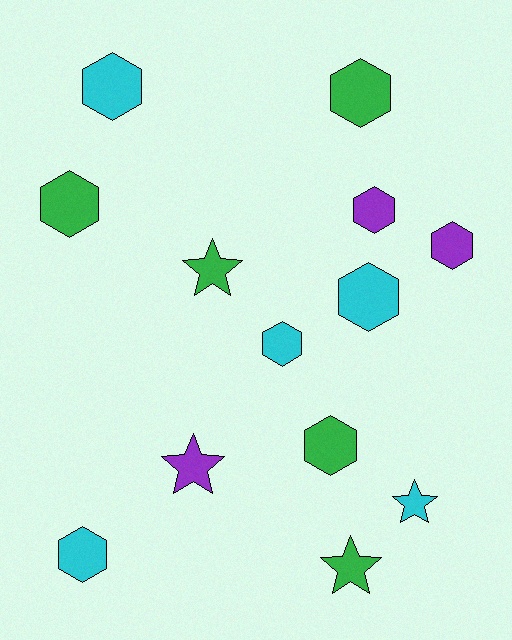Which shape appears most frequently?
Hexagon, with 9 objects.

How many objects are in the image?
There are 13 objects.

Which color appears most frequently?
Green, with 5 objects.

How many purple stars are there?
There is 1 purple star.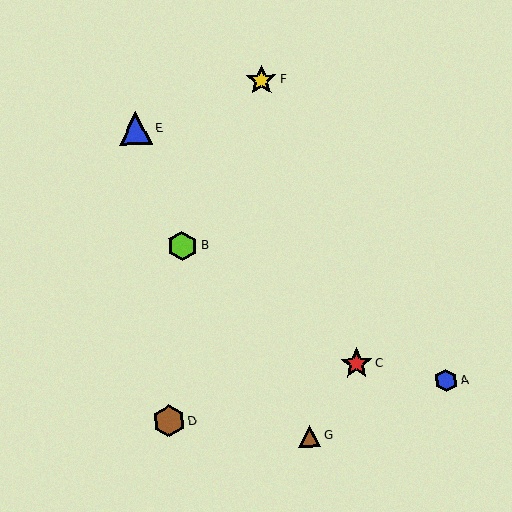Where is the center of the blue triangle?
The center of the blue triangle is at (136, 128).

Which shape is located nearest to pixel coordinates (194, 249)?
The lime hexagon (labeled B) at (182, 246) is nearest to that location.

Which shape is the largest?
The blue triangle (labeled E) is the largest.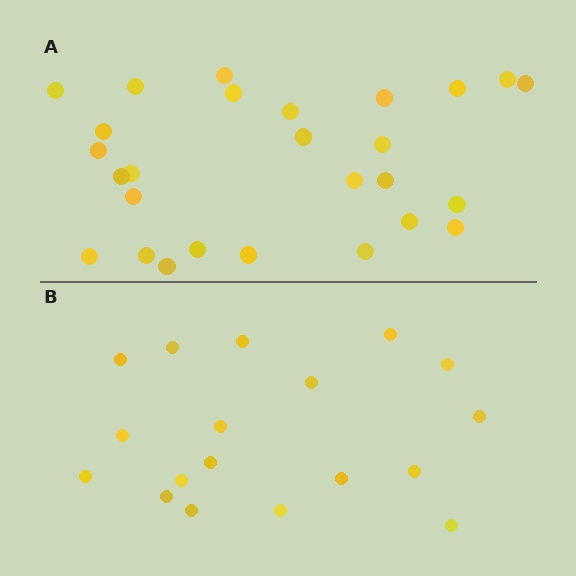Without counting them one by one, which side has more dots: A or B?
Region A (the top region) has more dots.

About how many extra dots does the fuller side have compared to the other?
Region A has roughly 8 or so more dots than region B.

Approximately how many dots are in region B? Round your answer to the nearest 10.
About 20 dots. (The exact count is 18, which rounds to 20.)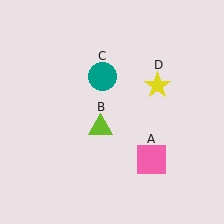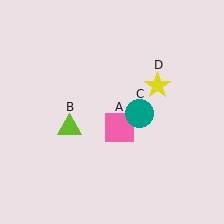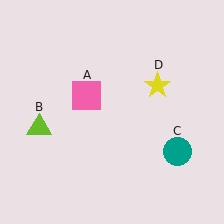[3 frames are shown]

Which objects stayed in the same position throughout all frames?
Yellow star (object D) remained stationary.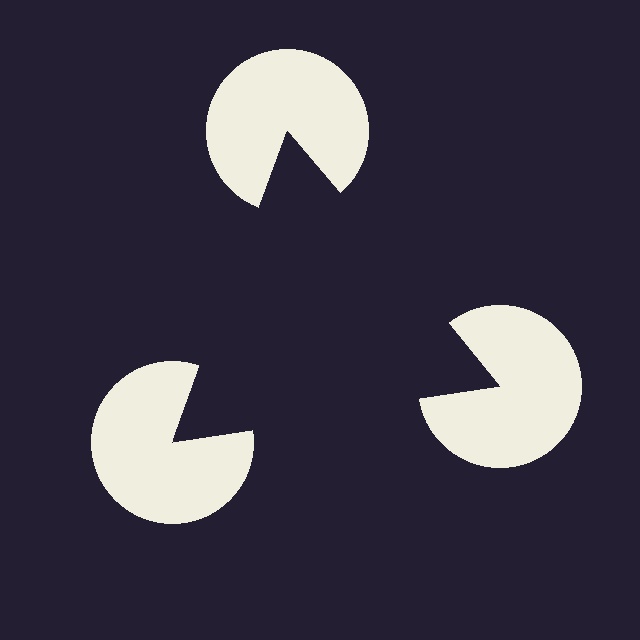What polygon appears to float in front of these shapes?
An illusory triangle — its edges are inferred from the aligned wedge cuts in the pac-man discs, not physically drawn.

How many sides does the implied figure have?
3 sides.